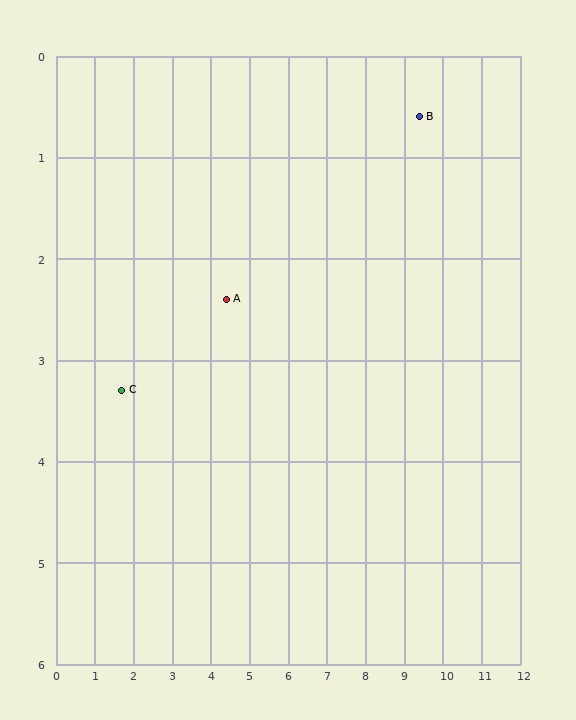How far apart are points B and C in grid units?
Points B and C are about 8.2 grid units apart.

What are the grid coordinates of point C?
Point C is at approximately (1.7, 3.3).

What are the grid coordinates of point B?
Point B is at approximately (9.4, 0.6).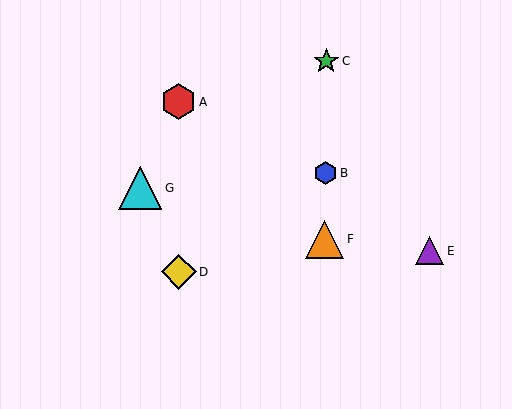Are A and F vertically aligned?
No, A is at x≈179 and F is at x≈325.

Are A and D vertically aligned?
Yes, both are at x≈179.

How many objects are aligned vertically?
2 objects (A, D) are aligned vertically.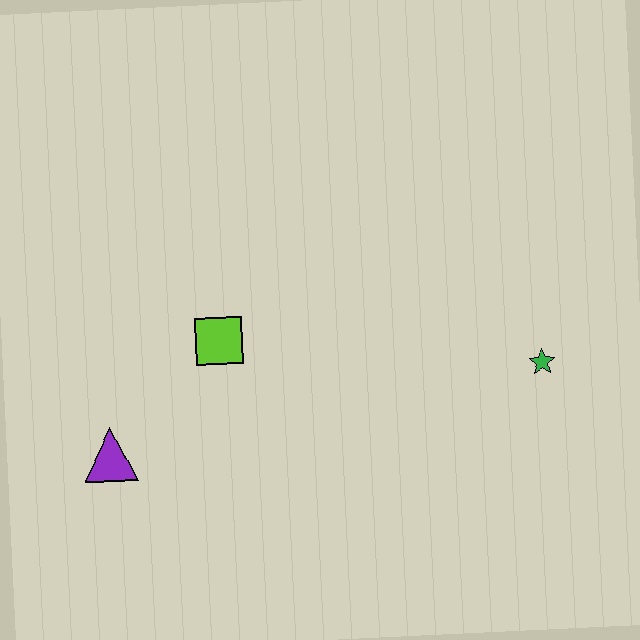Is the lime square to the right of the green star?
No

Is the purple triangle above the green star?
No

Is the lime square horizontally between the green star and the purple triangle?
Yes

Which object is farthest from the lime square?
The green star is farthest from the lime square.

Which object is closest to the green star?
The lime square is closest to the green star.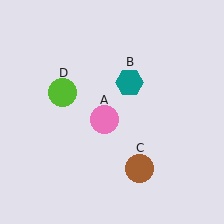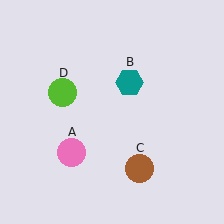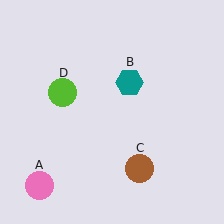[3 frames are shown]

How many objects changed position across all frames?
1 object changed position: pink circle (object A).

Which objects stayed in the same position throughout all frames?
Teal hexagon (object B) and brown circle (object C) and lime circle (object D) remained stationary.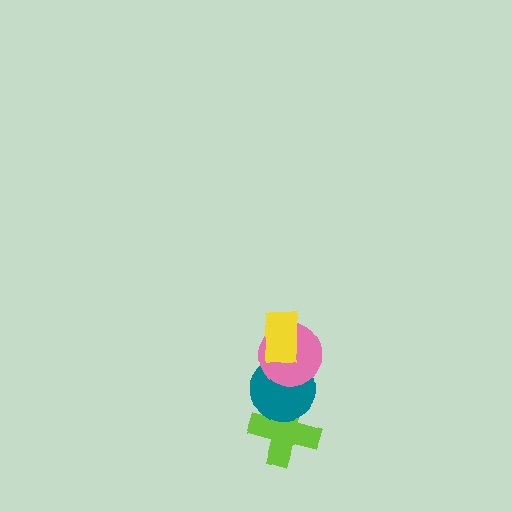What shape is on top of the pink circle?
The yellow rectangle is on top of the pink circle.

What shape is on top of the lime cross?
The teal circle is on top of the lime cross.